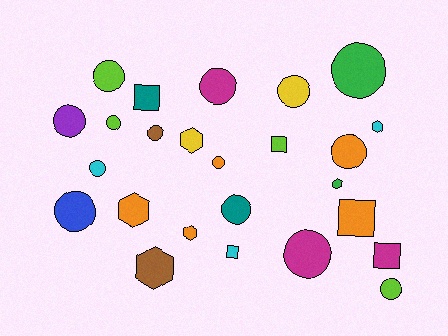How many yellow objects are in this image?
There are 2 yellow objects.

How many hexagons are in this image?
There are 6 hexagons.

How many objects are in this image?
There are 25 objects.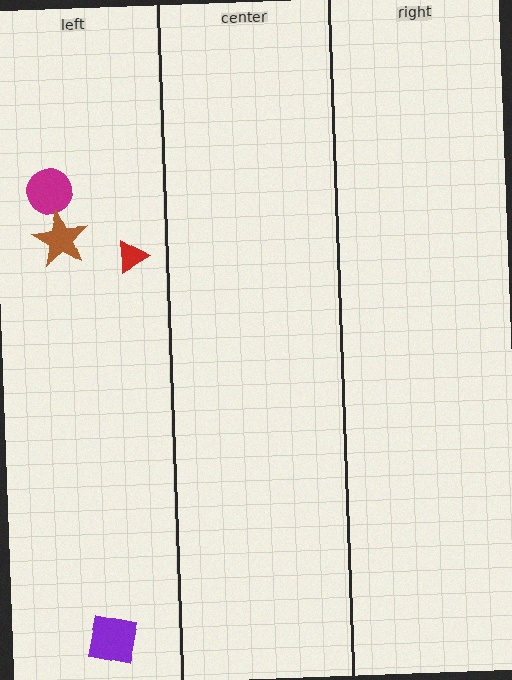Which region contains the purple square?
The left region.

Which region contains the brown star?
The left region.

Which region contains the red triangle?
The left region.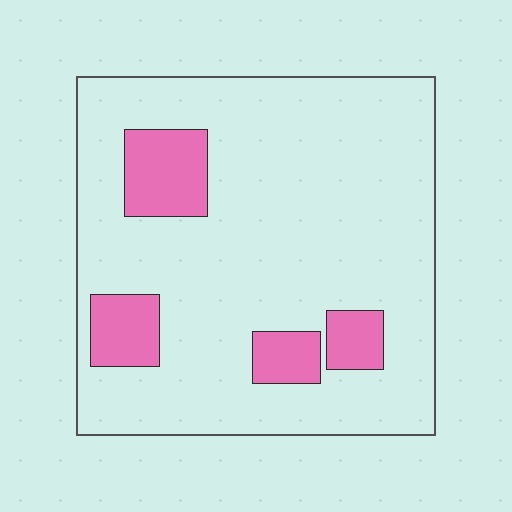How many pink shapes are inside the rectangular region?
4.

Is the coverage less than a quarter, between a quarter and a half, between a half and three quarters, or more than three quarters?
Less than a quarter.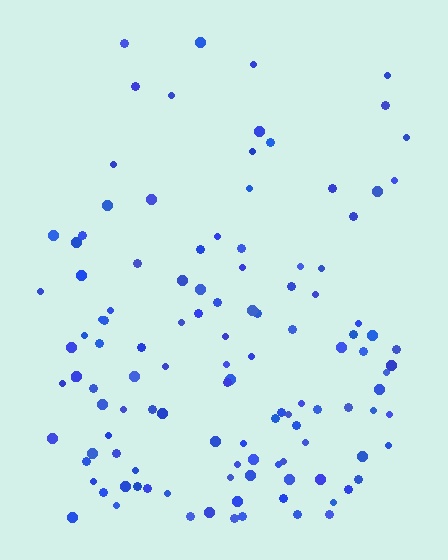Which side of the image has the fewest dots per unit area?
The top.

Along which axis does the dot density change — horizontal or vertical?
Vertical.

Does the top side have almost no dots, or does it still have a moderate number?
Still a moderate number, just noticeably fewer than the bottom.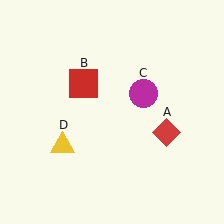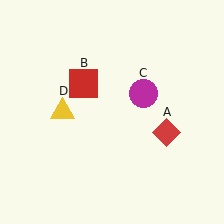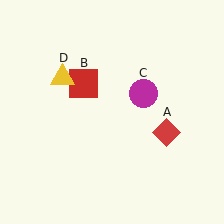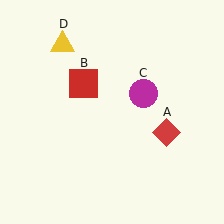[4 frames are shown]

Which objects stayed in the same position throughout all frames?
Red diamond (object A) and red square (object B) and magenta circle (object C) remained stationary.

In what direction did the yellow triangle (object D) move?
The yellow triangle (object D) moved up.